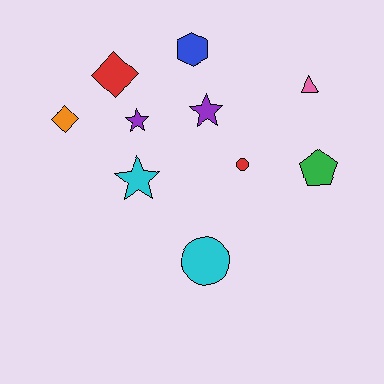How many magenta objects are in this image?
There are no magenta objects.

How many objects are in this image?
There are 10 objects.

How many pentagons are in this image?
There is 1 pentagon.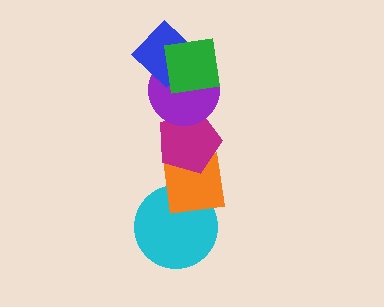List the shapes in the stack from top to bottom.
From top to bottom: the green square, the blue diamond, the purple circle, the magenta pentagon, the orange square, the cyan circle.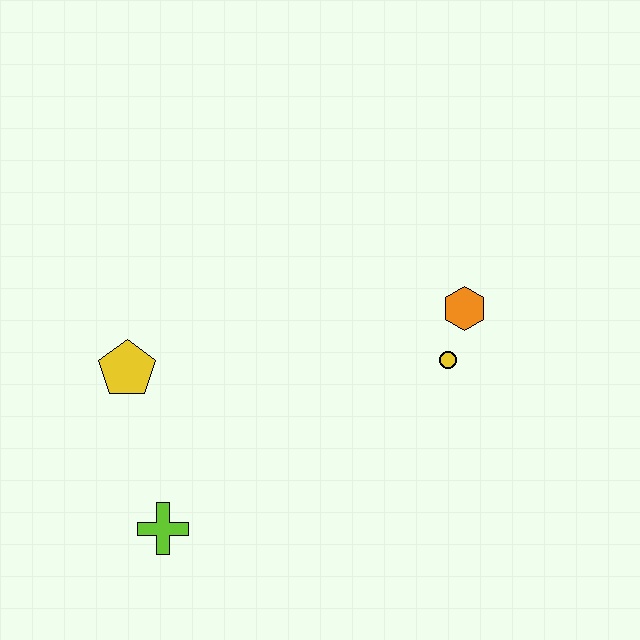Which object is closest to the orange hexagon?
The yellow circle is closest to the orange hexagon.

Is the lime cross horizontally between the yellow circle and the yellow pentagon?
Yes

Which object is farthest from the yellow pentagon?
The orange hexagon is farthest from the yellow pentagon.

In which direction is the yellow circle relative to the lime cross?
The yellow circle is to the right of the lime cross.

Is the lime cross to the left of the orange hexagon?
Yes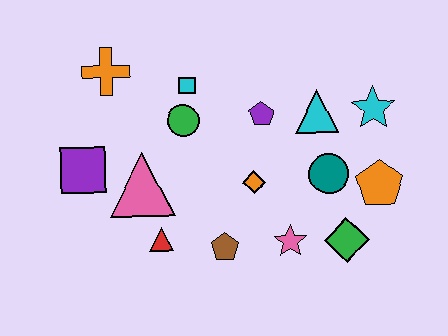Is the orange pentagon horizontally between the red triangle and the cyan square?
No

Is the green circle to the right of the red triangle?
Yes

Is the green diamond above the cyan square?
No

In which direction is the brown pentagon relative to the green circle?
The brown pentagon is below the green circle.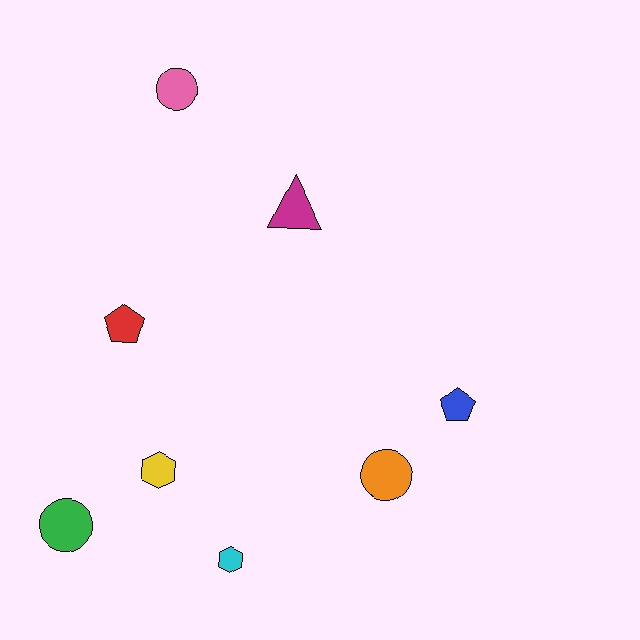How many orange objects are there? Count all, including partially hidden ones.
There is 1 orange object.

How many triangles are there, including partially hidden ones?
There is 1 triangle.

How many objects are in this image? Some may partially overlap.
There are 8 objects.